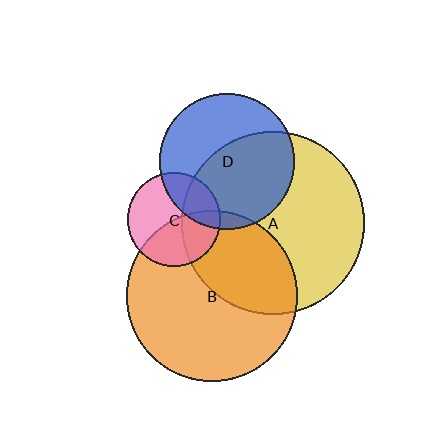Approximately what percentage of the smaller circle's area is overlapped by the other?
Approximately 30%.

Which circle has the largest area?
Circle A (yellow).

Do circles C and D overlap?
Yes.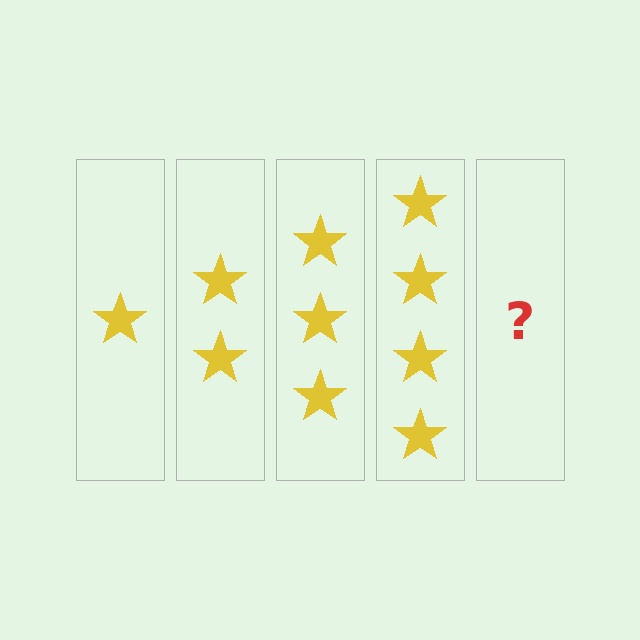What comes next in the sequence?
The next element should be 5 stars.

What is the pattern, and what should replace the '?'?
The pattern is that each step adds one more star. The '?' should be 5 stars.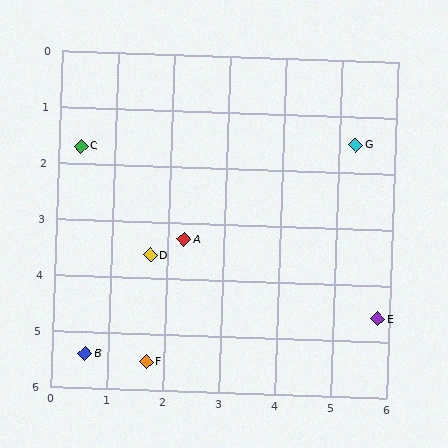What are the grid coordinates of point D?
Point D is at approximately (1.7, 3.6).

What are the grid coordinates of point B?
Point B is at approximately (0.6, 5.4).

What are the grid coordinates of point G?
Point G is at approximately (5.3, 1.5).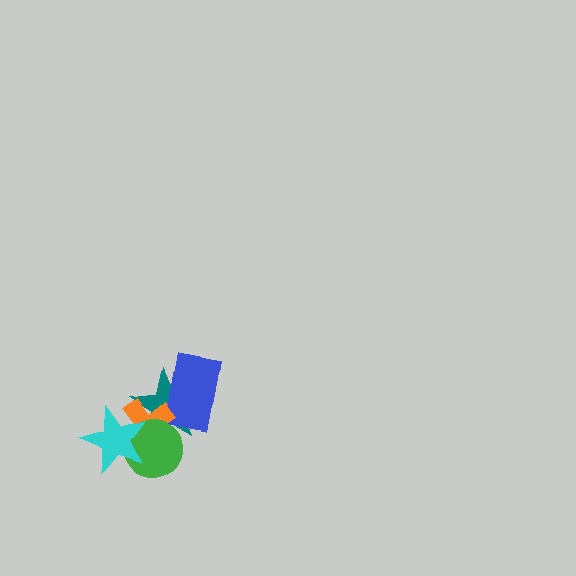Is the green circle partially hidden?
Yes, it is partially covered by another shape.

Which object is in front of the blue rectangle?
The orange cross is in front of the blue rectangle.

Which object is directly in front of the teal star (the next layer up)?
The blue rectangle is directly in front of the teal star.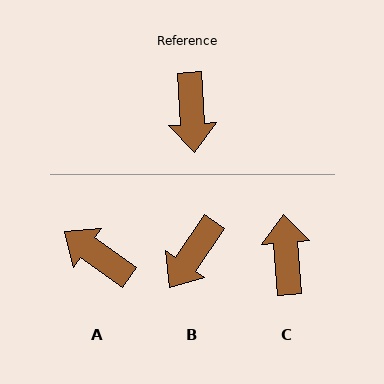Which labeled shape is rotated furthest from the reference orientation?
C, about 179 degrees away.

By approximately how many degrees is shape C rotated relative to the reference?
Approximately 179 degrees clockwise.